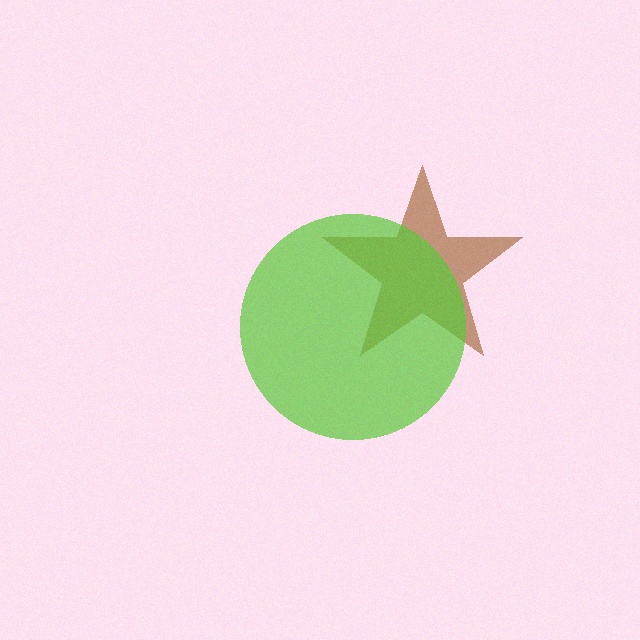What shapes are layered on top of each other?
The layered shapes are: a brown star, a lime circle.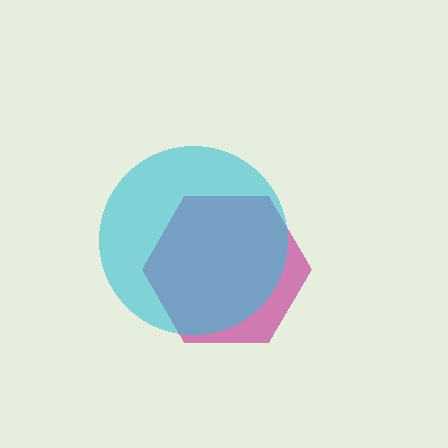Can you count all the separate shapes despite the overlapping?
Yes, there are 2 separate shapes.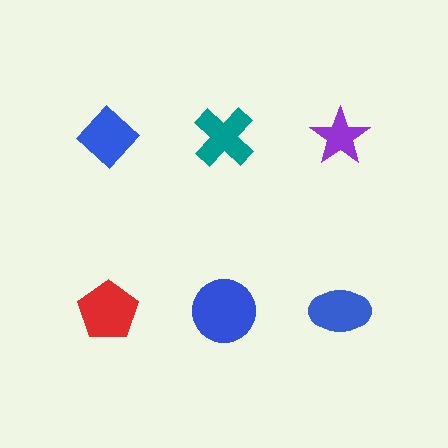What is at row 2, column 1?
A red pentagon.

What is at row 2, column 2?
A blue circle.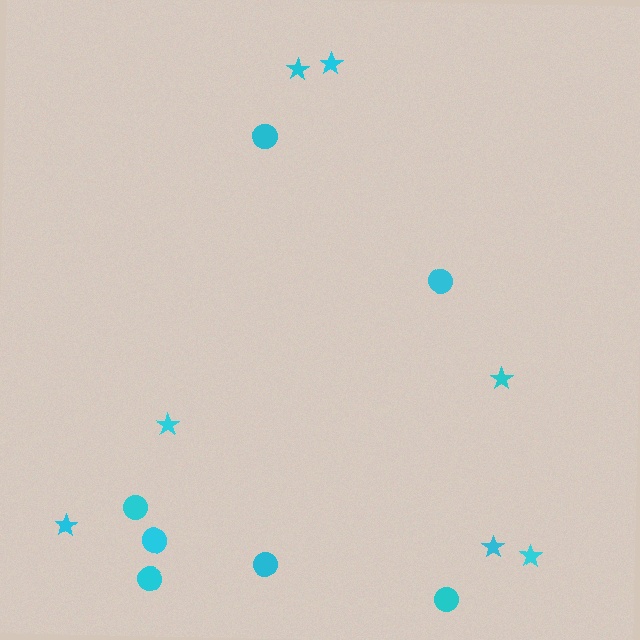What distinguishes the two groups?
There are 2 groups: one group of circles (7) and one group of stars (7).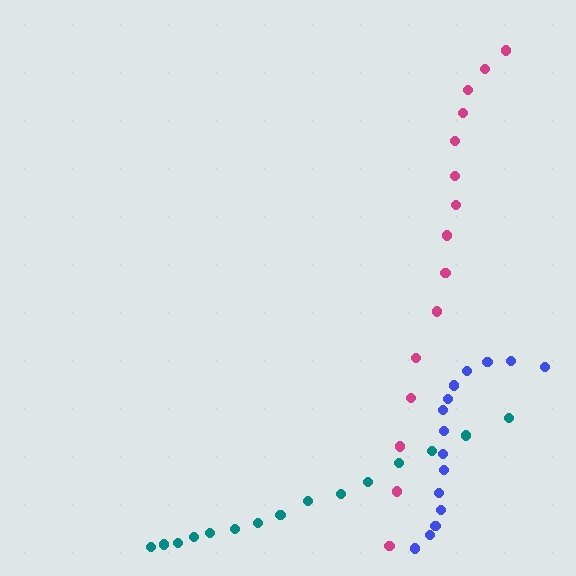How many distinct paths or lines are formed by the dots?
There are 3 distinct paths.